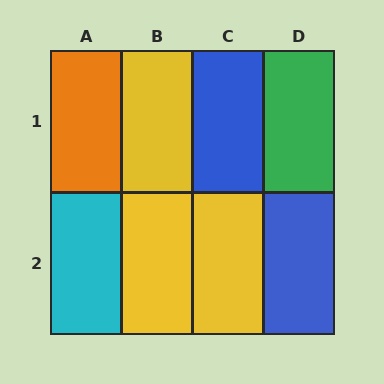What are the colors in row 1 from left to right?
Orange, yellow, blue, green.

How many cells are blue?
2 cells are blue.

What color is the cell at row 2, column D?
Blue.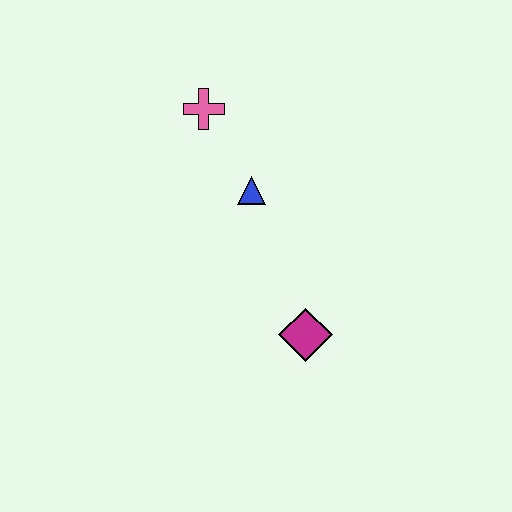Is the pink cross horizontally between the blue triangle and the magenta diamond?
No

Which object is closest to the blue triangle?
The pink cross is closest to the blue triangle.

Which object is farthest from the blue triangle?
The magenta diamond is farthest from the blue triangle.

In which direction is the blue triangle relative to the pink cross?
The blue triangle is below the pink cross.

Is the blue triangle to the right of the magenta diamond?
No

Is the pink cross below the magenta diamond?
No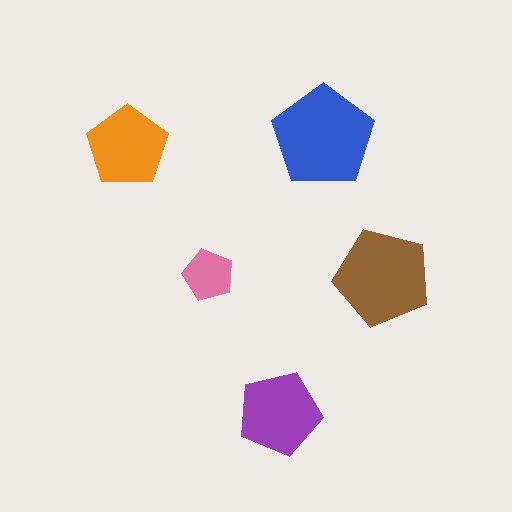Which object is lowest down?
The purple pentagon is bottommost.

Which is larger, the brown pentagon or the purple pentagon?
The brown one.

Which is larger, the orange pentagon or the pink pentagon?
The orange one.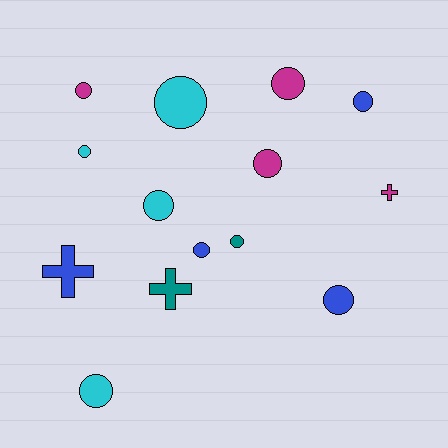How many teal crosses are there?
There is 1 teal cross.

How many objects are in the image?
There are 14 objects.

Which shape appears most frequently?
Circle, with 11 objects.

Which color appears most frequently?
Blue, with 4 objects.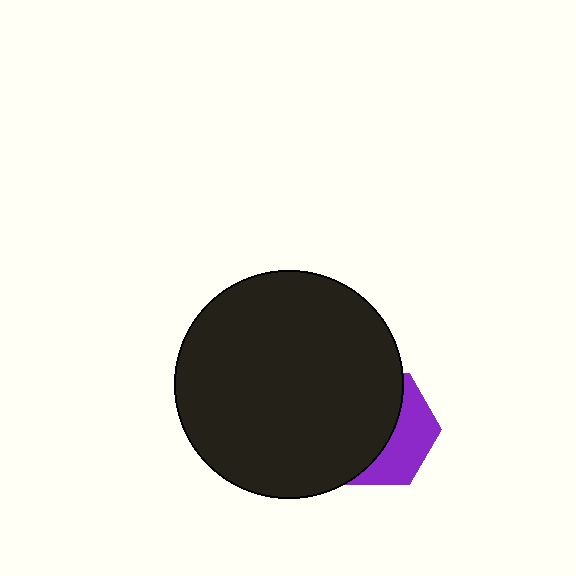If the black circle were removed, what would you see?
You would see the complete purple hexagon.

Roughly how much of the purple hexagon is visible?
A small part of it is visible (roughly 39%).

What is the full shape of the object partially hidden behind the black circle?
The partially hidden object is a purple hexagon.